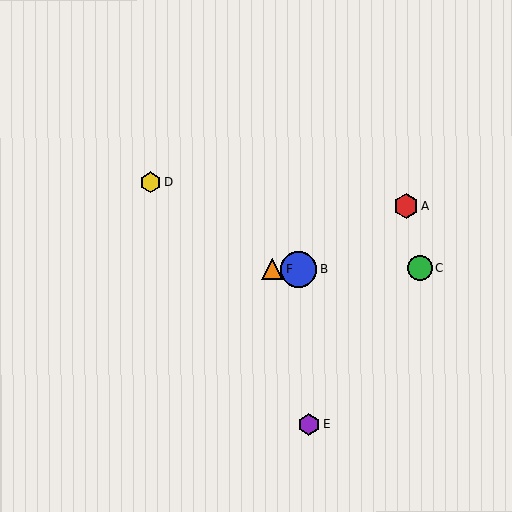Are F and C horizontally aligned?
Yes, both are at y≈269.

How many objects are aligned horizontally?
3 objects (B, C, F) are aligned horizontally.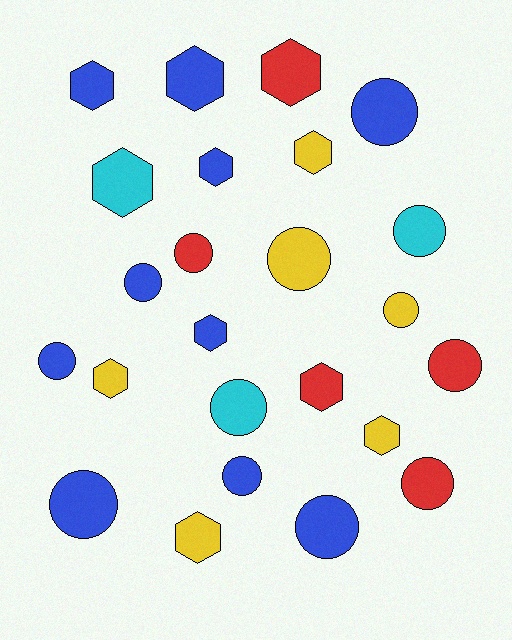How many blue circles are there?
There are 6 blue circles.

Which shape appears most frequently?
Circle, with 13 objects.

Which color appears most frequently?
Blue, with 10 objects.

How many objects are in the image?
There are 24 objects.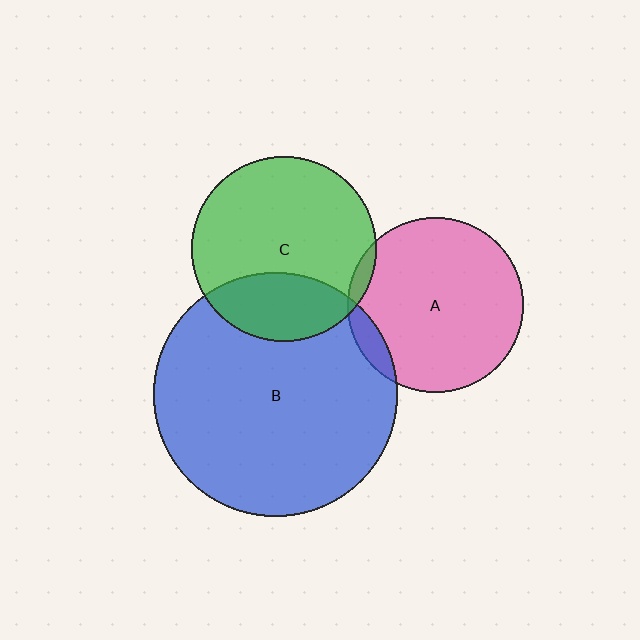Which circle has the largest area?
Circle B (blue).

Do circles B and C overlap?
Yes.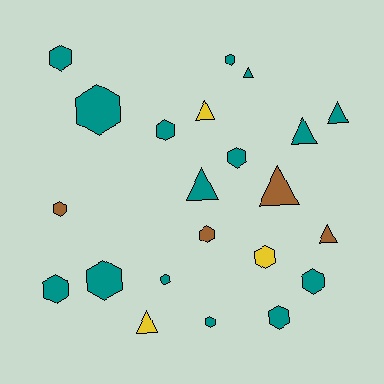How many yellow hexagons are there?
There is 1 yellow hexagon.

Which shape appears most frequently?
Hexagon, with 14 objects.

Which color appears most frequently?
Teal, with 15 objects.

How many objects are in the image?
There are 22 objects.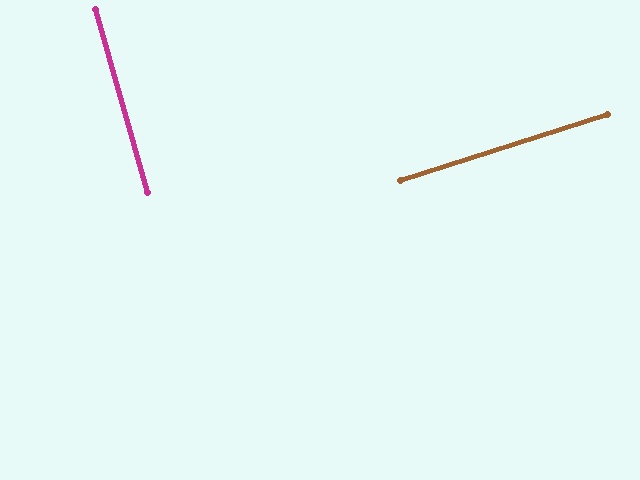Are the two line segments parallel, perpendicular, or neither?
Perpendicular — they meet at approximately 88°.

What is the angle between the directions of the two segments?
Approximately 88 degrees.